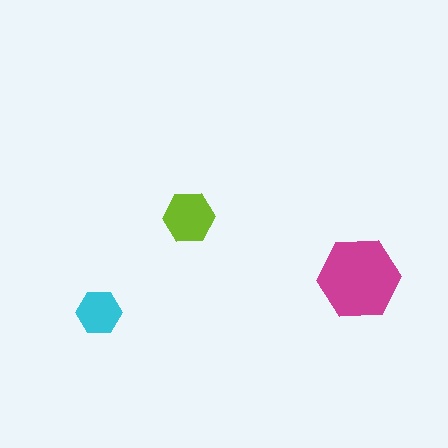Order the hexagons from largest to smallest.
the magenta one, the lime one, the cyan one.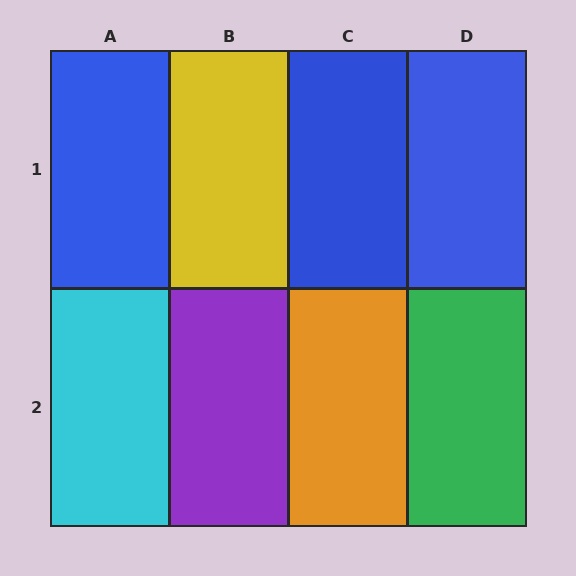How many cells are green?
1 cell is green.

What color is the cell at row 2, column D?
Green.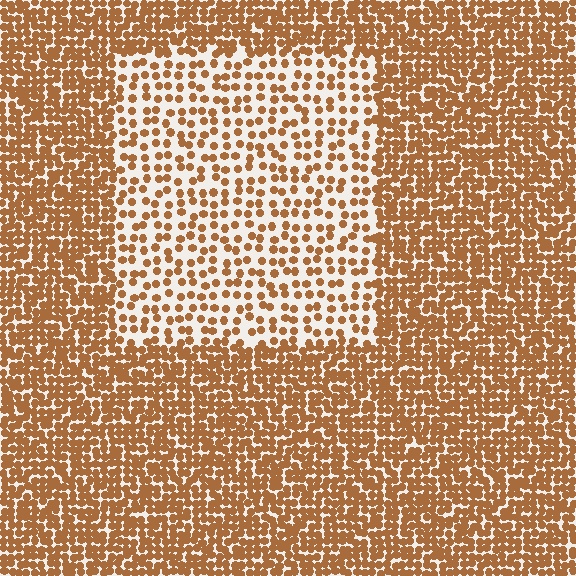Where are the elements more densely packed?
The elements are more densely packed outside the rectangle boundary.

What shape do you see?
I see a rectangle.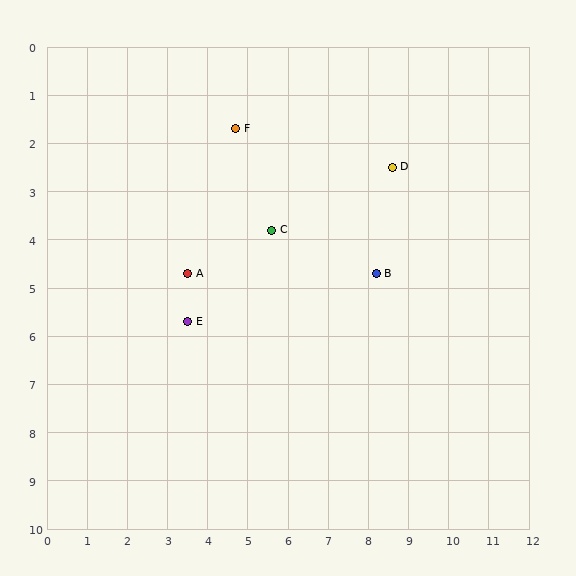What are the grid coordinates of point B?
Point B is at approximately (8.2, 4.7).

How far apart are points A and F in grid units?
Points A and F are about 3.2 grid units apart.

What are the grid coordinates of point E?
Point E is at approximately (3.5, 5.7).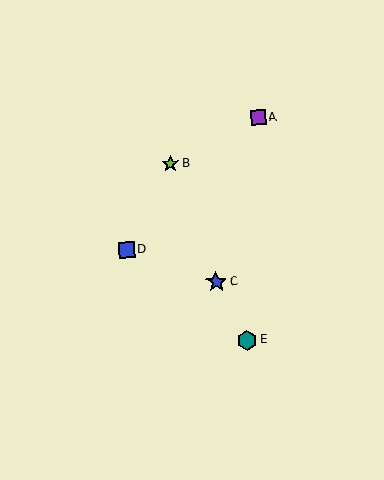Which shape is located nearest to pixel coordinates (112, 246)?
The blue square (labeled D) at (126, 250) is nearest to that location.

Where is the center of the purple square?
The center of the purple square is at (258, 117).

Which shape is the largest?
The blue star (labeled C) is the largest.